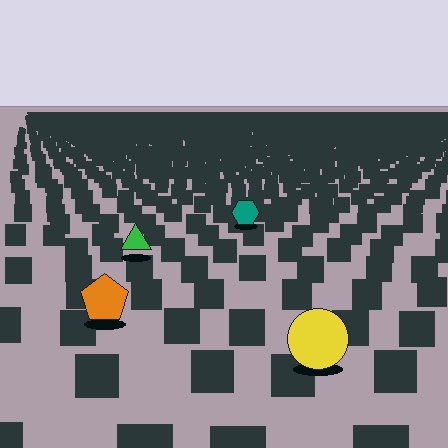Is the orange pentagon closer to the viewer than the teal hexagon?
Yes. The orange pentagon is closer — you can tell from the texture gradient: the ground texture is coarser near it.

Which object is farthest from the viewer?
The teal hexagon is farthest from the viewer. It appears smaller and the ground texture around it is denser.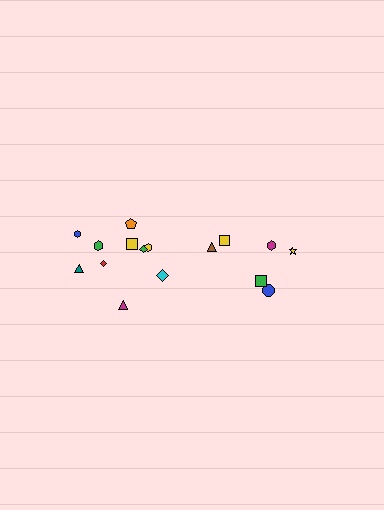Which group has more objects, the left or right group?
The left group.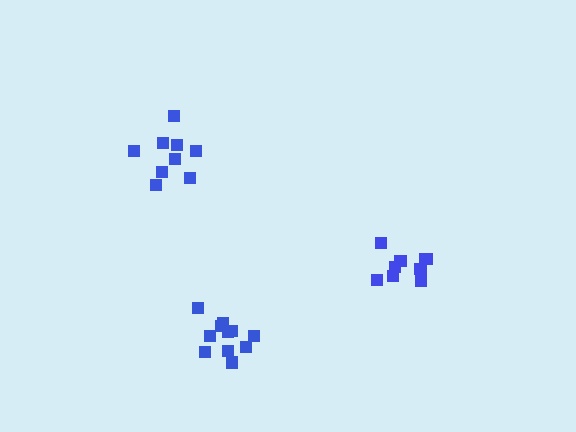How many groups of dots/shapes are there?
There are 3 groups.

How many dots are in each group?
Group 1: 11 dots, Group 2: 9 dots, Group 3: 9 dots (29 total).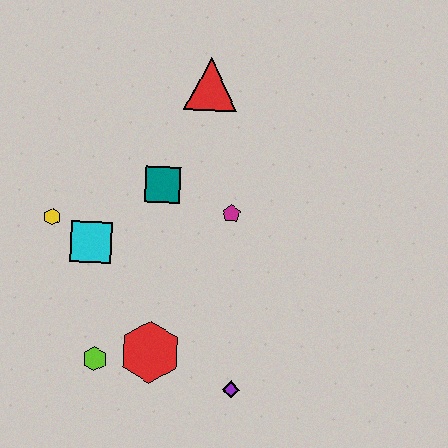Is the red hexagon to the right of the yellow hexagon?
Yes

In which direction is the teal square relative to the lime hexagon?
The teal square is above the lime hexagon.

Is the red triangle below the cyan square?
No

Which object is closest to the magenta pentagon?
The teal square is closest to the magenta pentagon.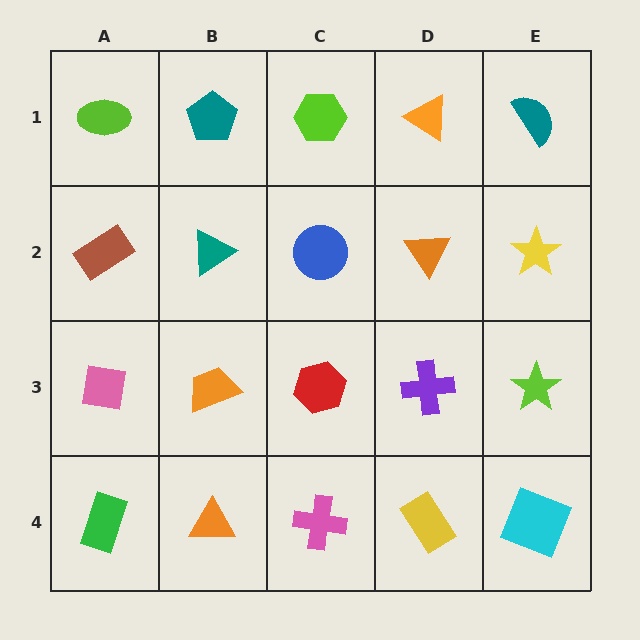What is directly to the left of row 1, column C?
A teal pentagon.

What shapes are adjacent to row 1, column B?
A teal triangle (row 2, column B), a lime ellipse (row 1, column A), a lime hexagon (row 1, column C).